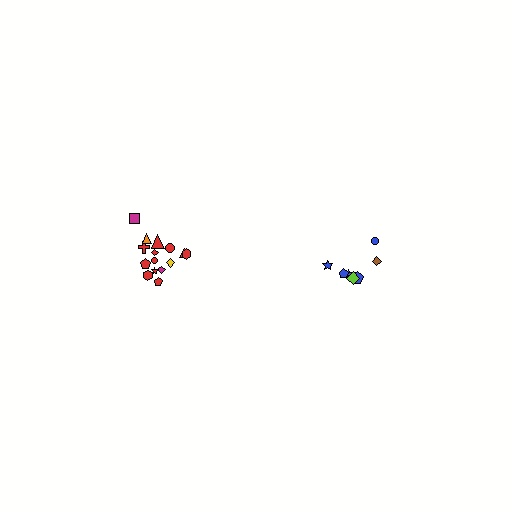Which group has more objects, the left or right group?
The left group.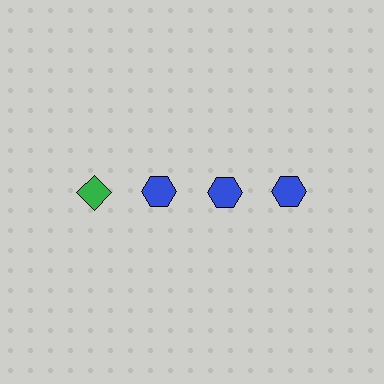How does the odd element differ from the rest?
It differs in both color (green instead of blue) and shape (diamond instead of hexagon).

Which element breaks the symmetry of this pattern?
The green diamond in the top row, leftmost column breaks the symmetry. All other shapes are blue hexagons.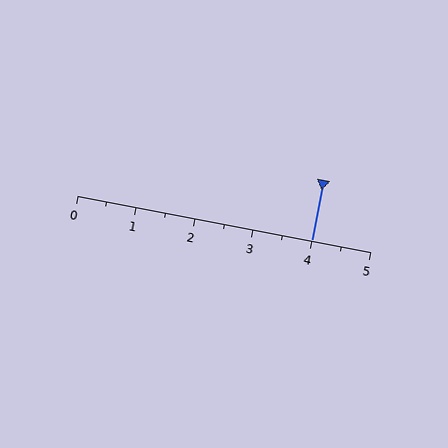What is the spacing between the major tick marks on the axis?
The major ticks are spaced 1 apart.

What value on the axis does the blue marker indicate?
The marker indicates approximately 4.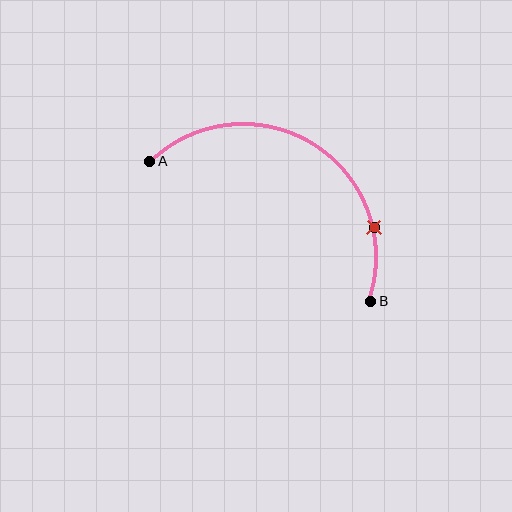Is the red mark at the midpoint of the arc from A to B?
No. The red mark lies on the arc but is closer to endpoint B. The arc midpoint would be at the point on the curve equidistant along the arc from both A and B.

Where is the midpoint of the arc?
The arc midpoint is the point on the curve farthest from the straight line joining A and B. It sits above that line.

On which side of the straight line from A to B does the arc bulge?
The arc bulges above the straight line connecting A and B.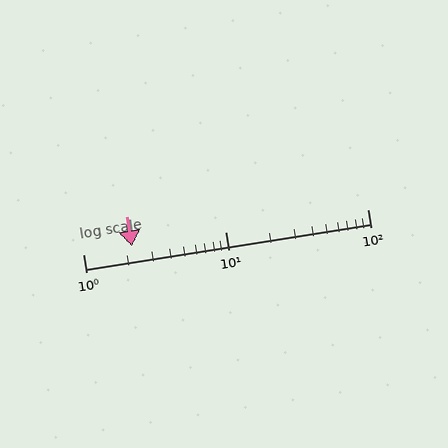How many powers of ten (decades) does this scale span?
The scale spans 2 decades, from 1 to 100.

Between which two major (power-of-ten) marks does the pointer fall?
The pointer is between 1 and 10.